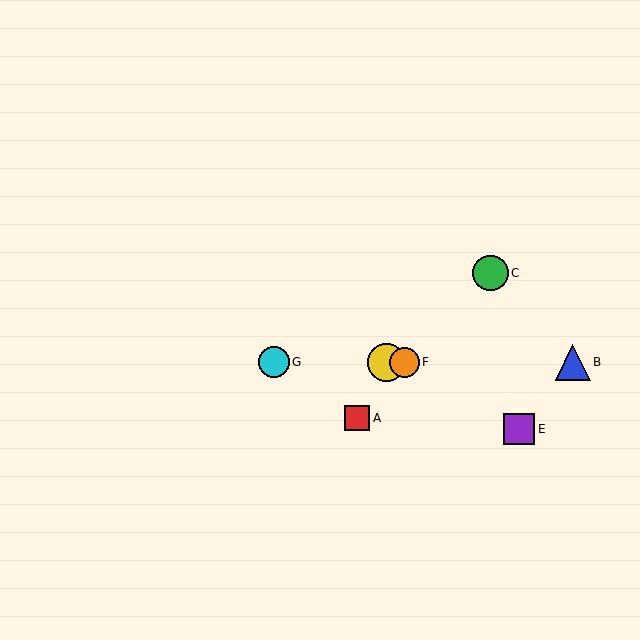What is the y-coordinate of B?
Object B is at y≈362.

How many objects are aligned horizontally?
4 objects (B, D, F, G) are aligned horizontally.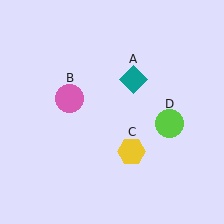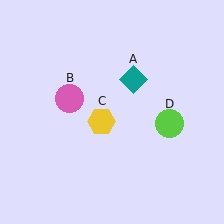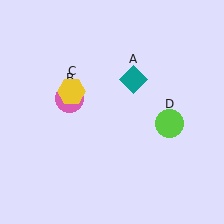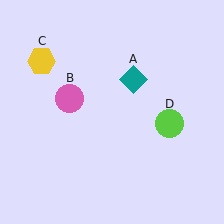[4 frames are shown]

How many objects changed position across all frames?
1 object changed position: yellow hexagon (object C).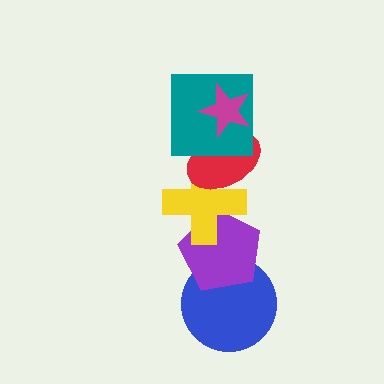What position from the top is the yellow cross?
The yellow cross is 4th from the top.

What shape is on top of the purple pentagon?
The yellow cross is on top of the purple pentagon.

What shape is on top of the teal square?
The magenta star is on top of the teal square.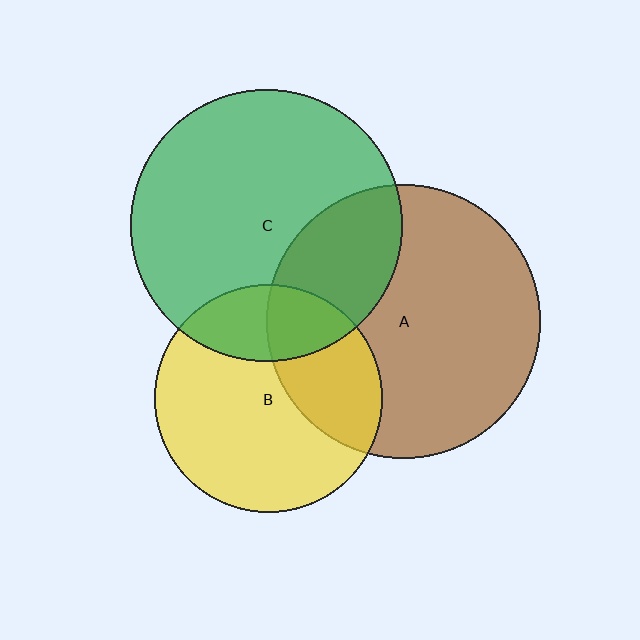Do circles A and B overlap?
Yes.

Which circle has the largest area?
Circle A (brown).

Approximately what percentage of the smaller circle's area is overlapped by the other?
Approximately 30%.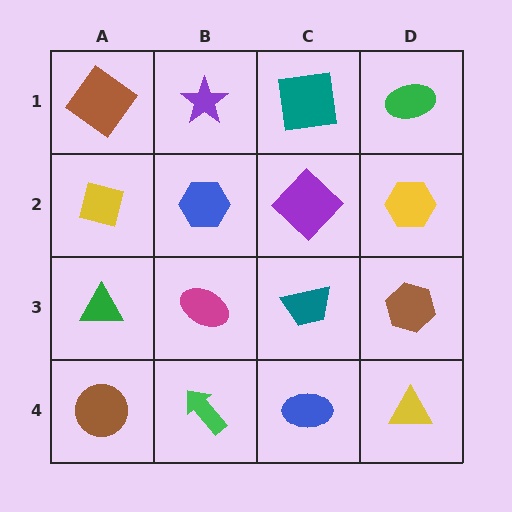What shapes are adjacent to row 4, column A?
A green triangle (row 3, column A), a green arrow (row 4, column B).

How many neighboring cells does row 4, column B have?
3.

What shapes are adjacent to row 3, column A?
A yellow square (row 2, column A), a brown circle (row 4, column A), a magenta ellipse (row 3, column B).